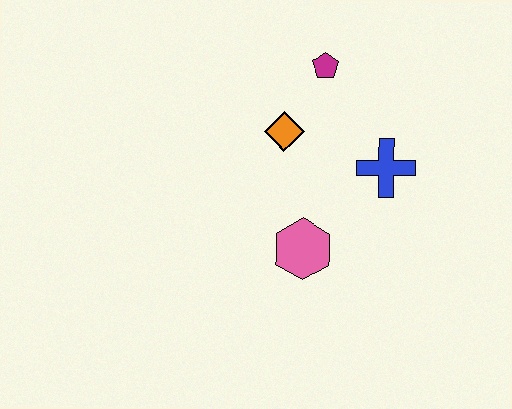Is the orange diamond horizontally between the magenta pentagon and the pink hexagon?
No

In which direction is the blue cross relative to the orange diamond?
The blue cross is to the right of the orange diamond.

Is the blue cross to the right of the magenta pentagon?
Yes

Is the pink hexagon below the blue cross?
Yes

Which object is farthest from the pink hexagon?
The magenta pentagon is farthest from the pink hexagon.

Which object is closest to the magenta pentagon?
The orange diamond is closest to the magenta pentagon.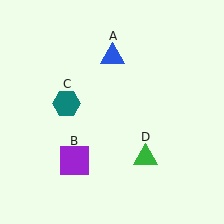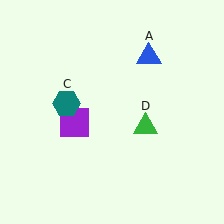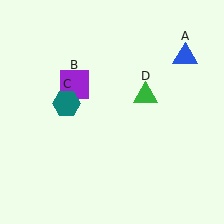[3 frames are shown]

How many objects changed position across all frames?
3 objects changed position: blue triangle (object A), purple square (object B), green triangle (object D).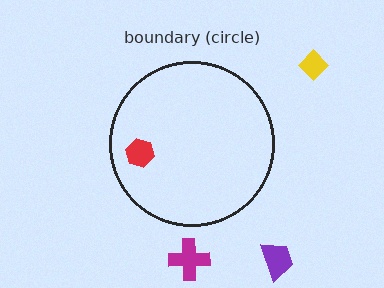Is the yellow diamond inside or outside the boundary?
Outside.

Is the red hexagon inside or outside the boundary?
Inside.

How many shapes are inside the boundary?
1 inside, 3 outside.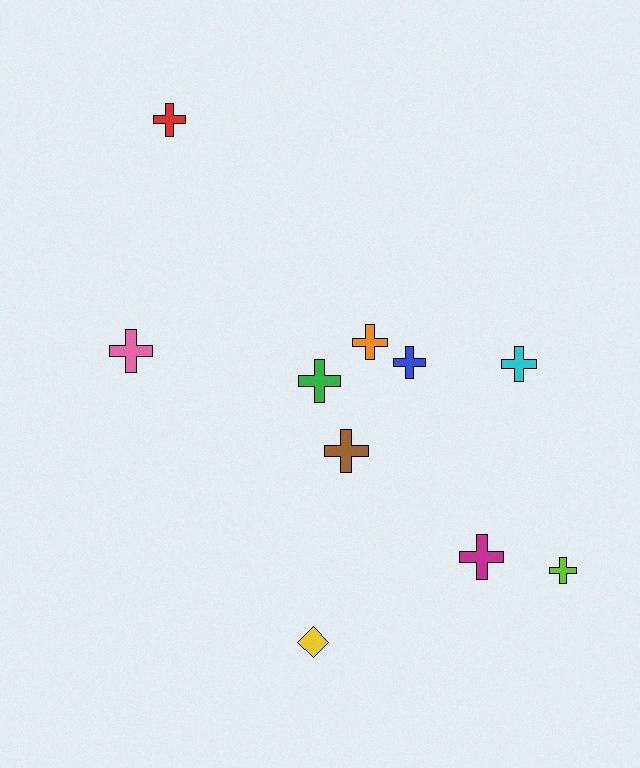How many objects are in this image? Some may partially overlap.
There are 10 objects.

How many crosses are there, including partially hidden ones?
There are 9 crosses.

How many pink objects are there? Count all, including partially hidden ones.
There is 1 pink object.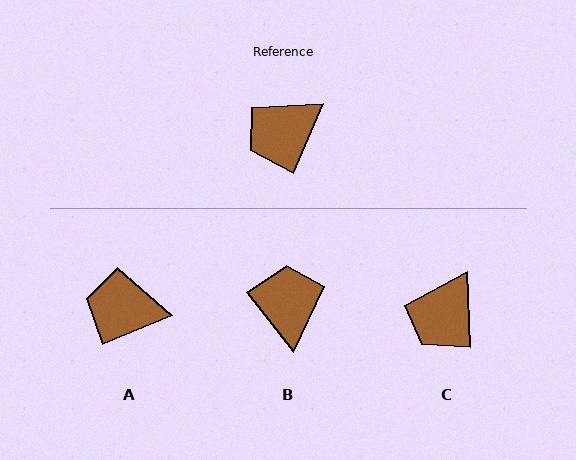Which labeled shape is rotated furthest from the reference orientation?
B, about 118 degrees away.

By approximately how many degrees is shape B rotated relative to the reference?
Approximately 118 degrees clockwise.